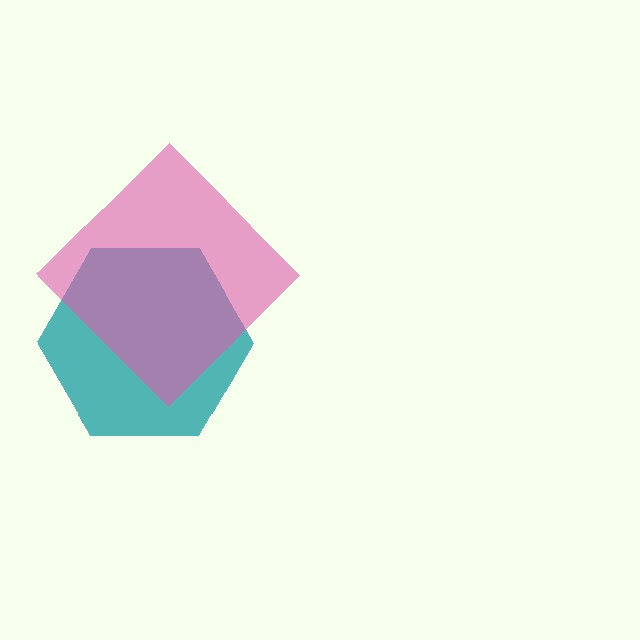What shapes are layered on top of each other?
The layered shapes are: a teal hexagon, a pink diamond.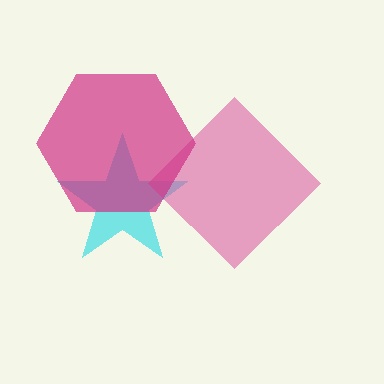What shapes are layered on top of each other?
The layered shapes are: a cyan star, a pink diamond, a magenta hexagon.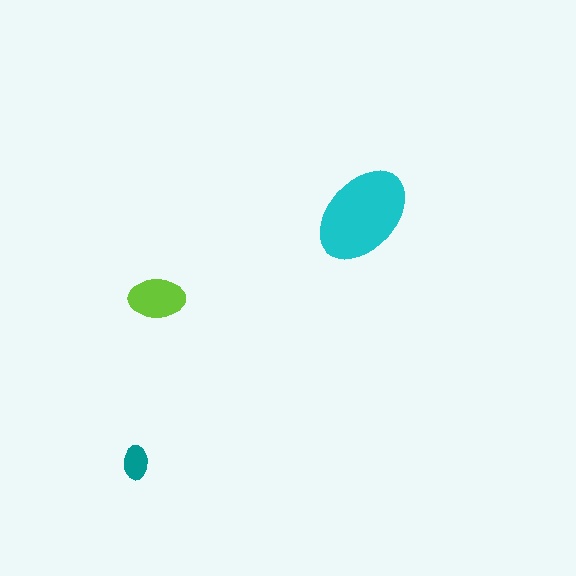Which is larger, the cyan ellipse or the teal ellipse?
The cyan one.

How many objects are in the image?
There are 3 objects in the image.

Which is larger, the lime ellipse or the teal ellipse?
The lime one.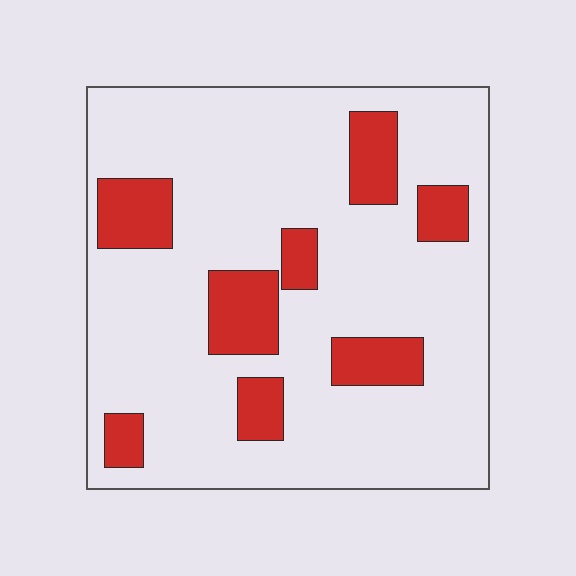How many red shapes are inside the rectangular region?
8.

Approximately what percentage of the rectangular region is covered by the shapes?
Approximately 20%.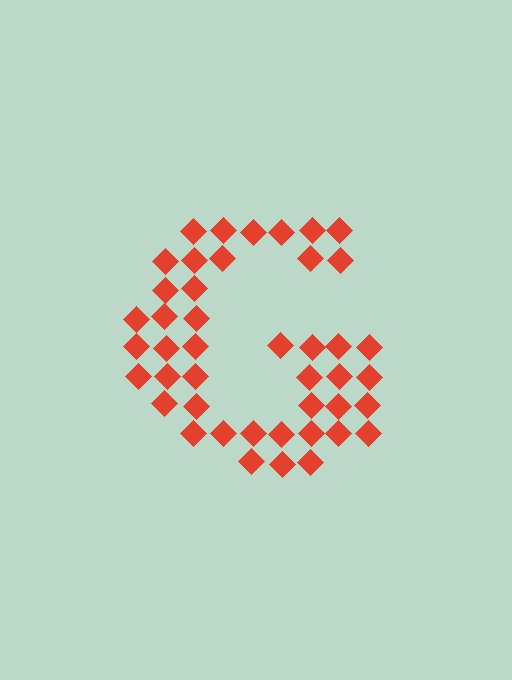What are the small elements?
The small elements are diamonds.